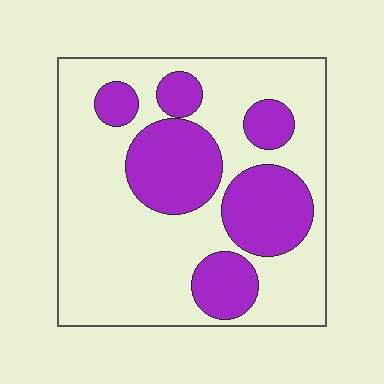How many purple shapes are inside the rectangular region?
6.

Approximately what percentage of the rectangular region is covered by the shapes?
Approximately 30%.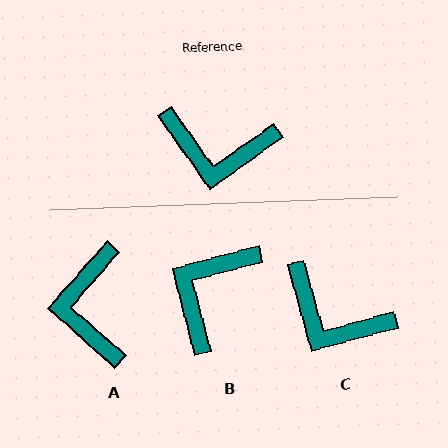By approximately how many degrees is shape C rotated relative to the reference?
Approximately 20 degrees clockwise.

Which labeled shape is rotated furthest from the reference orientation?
B, about 111 degrees away.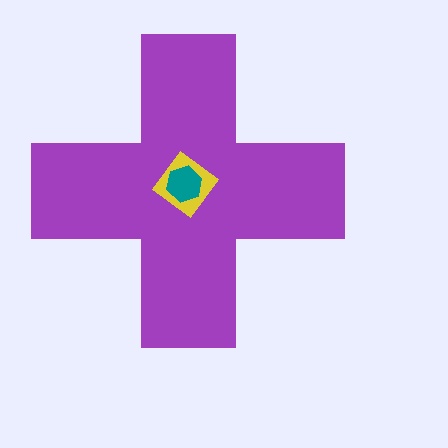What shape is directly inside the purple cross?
The yellow diamond.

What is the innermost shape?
The teal hexagon.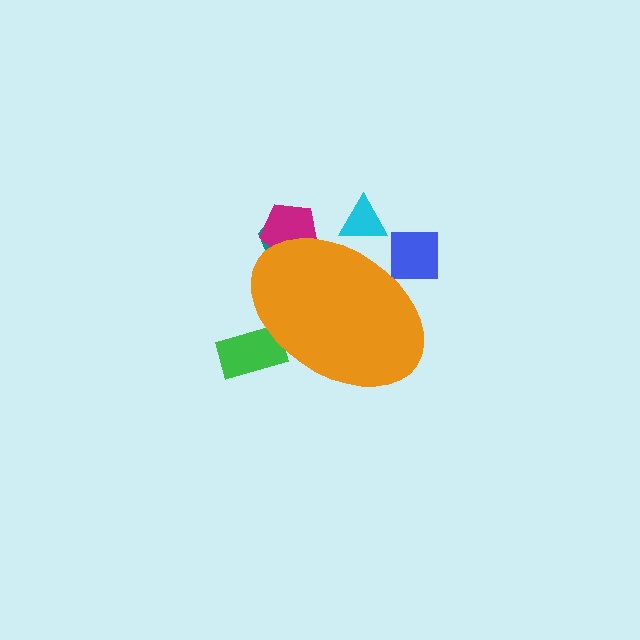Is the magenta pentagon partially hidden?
Yes, the magenta pentagon is partially hidden behind the orange ellipse.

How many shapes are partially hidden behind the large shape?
5 shapes are partially hidden.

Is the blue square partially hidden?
Yes, the blue square is partially hidden behind the orange ellipse.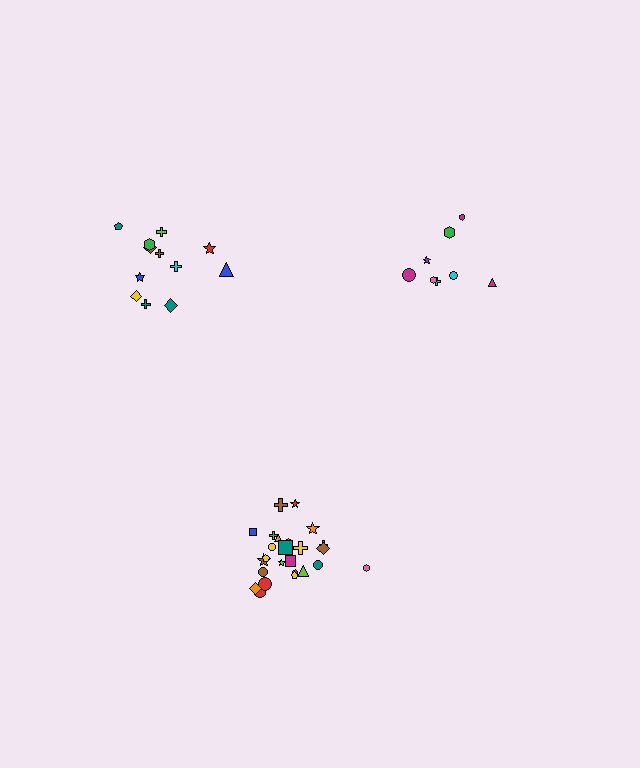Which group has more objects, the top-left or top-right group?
The top-left group.